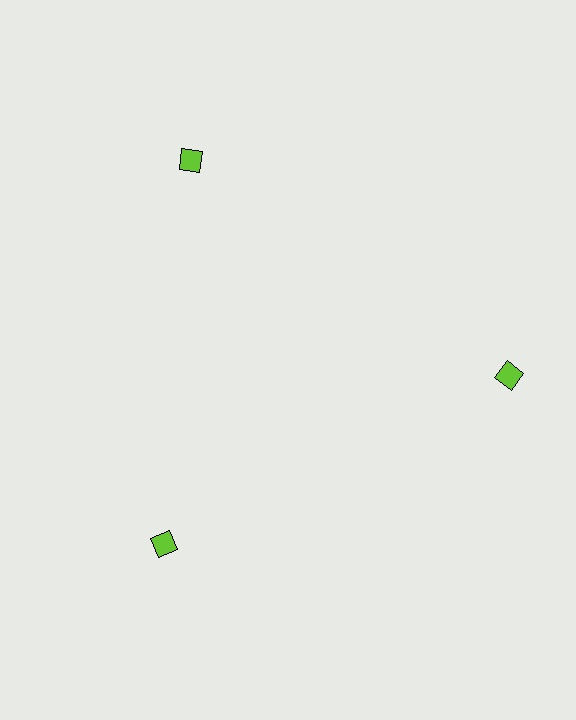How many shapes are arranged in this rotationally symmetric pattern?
There are 3 shapes, arranged in 3 groups of 1.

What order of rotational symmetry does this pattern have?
This pattern has 3-fold rotational symmetry.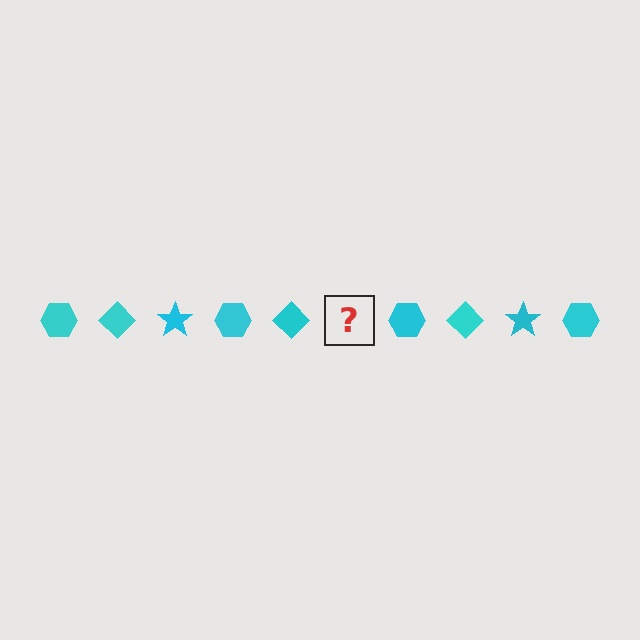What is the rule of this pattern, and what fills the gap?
The rule is that the pattern cycles through hexagon, diamond, star shapes in cyan. The gap should be filled with a cyan star.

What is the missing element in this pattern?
The missing element is a cyan star.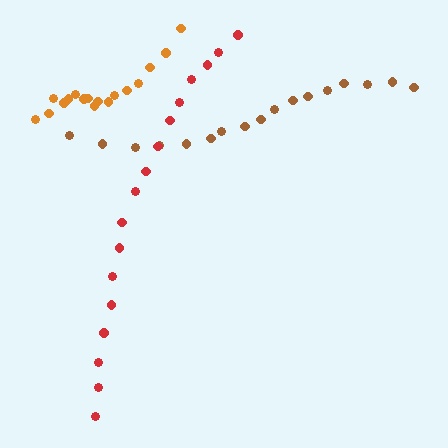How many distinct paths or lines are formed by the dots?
There are 3 distinct paths.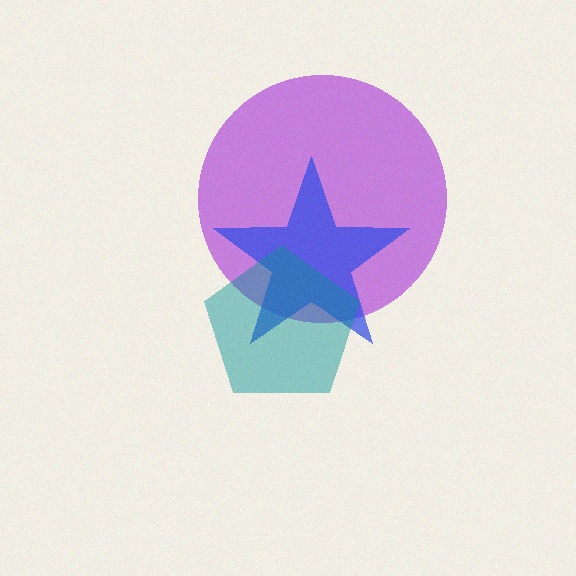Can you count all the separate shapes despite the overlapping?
Yes, there are 3 separate shapes.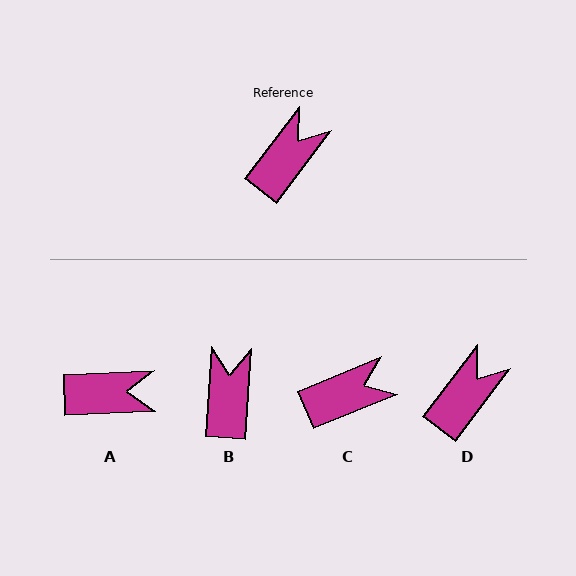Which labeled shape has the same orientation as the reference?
D.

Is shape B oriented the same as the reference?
No, it is off by about 34 degrees.